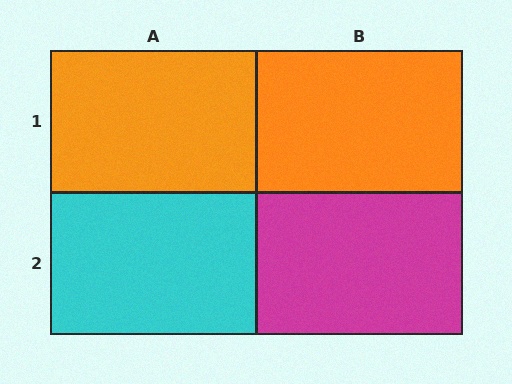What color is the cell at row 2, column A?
Cyan.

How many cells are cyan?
1 cell is cyan.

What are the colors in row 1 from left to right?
Orange, orange.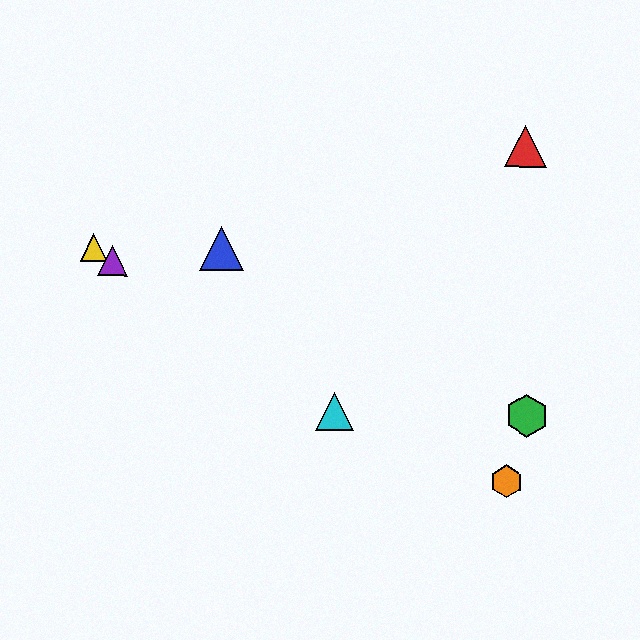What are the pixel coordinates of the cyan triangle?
The cyan triangle is at (334, 412).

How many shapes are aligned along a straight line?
3 shapes (the yellow triangle, the purple triangle, the cyan triangle) are aligned along a straight line.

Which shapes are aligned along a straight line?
The yellow triangle, the purple triangle, the cyan triangle are aligned along a straight line.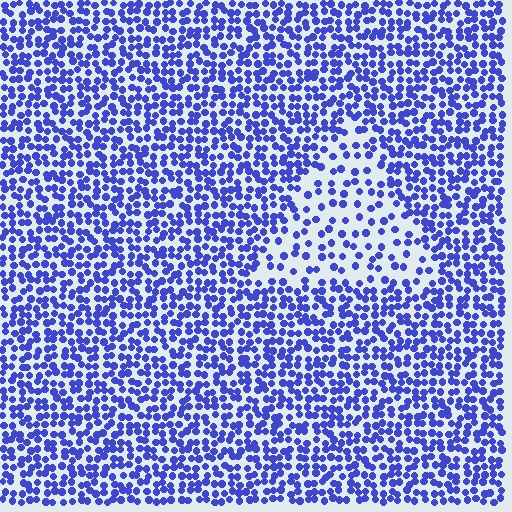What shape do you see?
I see a triangle.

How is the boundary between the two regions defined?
The boundary is defined by a change in element density (approximately 2.2x ratio). All elements are the same color, size, and shape.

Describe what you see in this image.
The image contains small blue elements arranged at two different densities. A triangle-shaped region is visible where the elements are less densely packed than the surrounding area.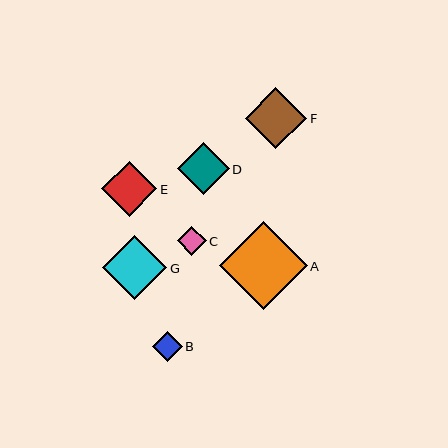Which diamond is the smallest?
Diamond C is the smallest with a size of approximately 29 pixels.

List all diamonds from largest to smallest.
From largest to smallest: A, G, F, E, D, B, C.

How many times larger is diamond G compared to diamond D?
Diamond G is approximately 1.2 times the size of diamond D.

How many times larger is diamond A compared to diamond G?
Diamond A is approximately 1.4 times the size of diamond G.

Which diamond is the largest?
Diamond A is the largest with a size of approximately 88 pixels.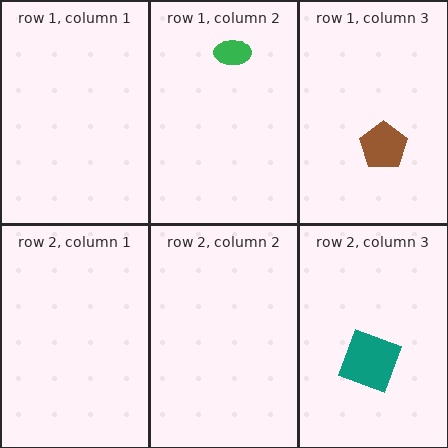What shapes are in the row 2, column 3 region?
The teal square.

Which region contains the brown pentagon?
The row 1, column 3 region.